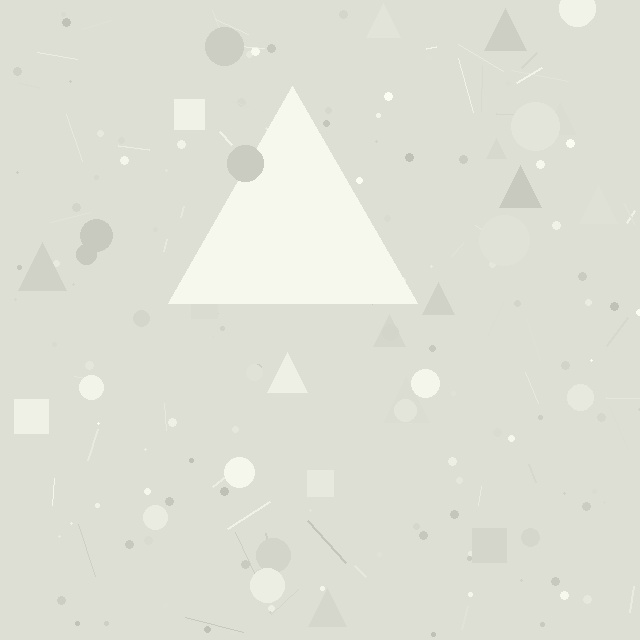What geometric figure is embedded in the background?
A triangle is embedded in the background.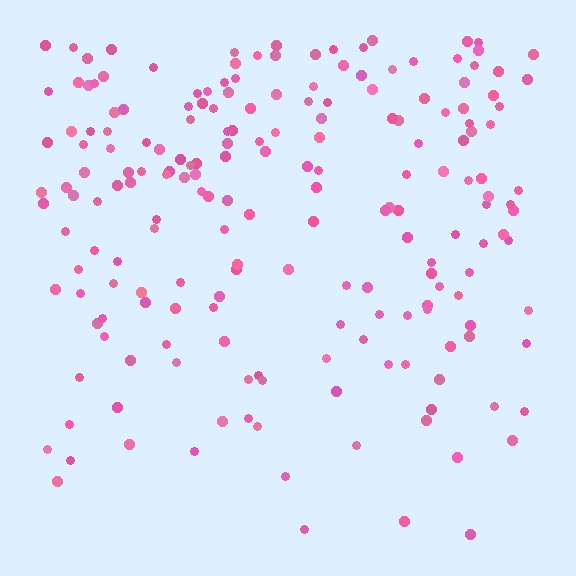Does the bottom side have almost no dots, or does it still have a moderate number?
Still a moderate number, just noticeably fewer than the top.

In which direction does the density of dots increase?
From bottom to top, with the top side densest.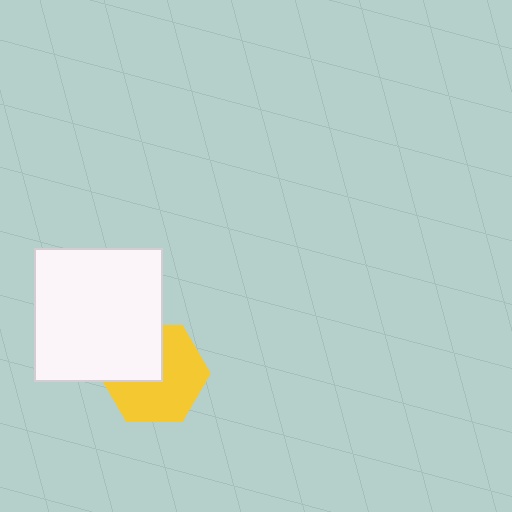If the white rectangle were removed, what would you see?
You would see the complete yellow hexagon.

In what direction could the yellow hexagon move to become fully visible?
The yellow hexagon could move toward the lower-right. That would shift it out from behind the white rectangle entirely.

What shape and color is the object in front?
The object in front is a white rectangle.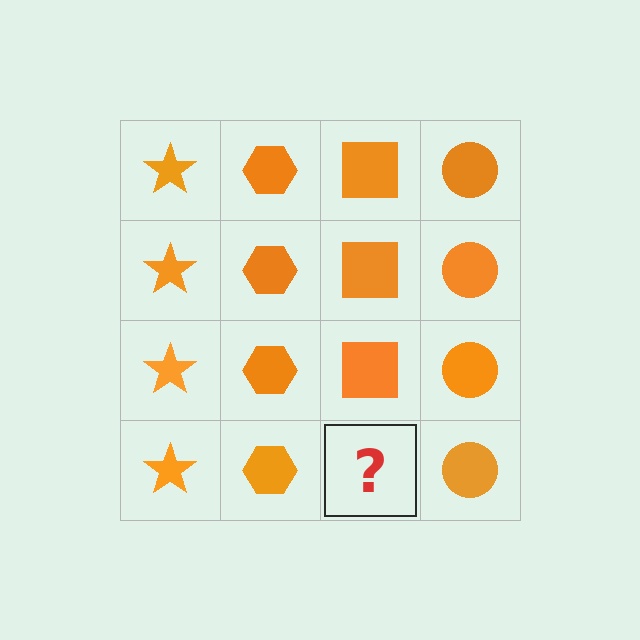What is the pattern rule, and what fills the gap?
The rule is that each column has a consistent shape. The gap should be filled with an orange square.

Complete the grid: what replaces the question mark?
The question mark should be replaced with an orange square.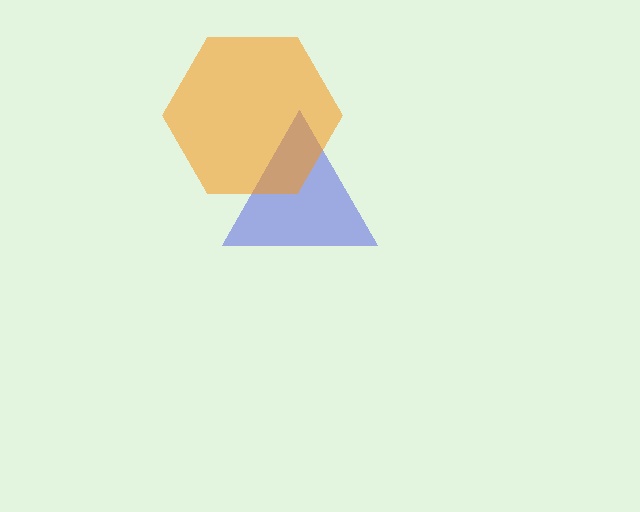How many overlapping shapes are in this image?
There are 2 overlapping shapes in the image.